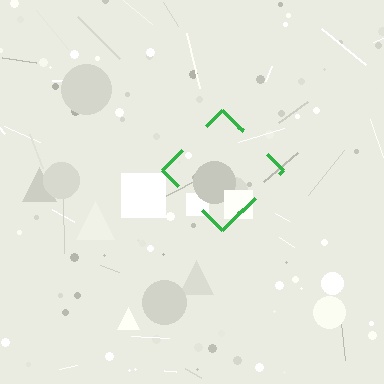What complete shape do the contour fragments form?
The contour fragments form a diamond.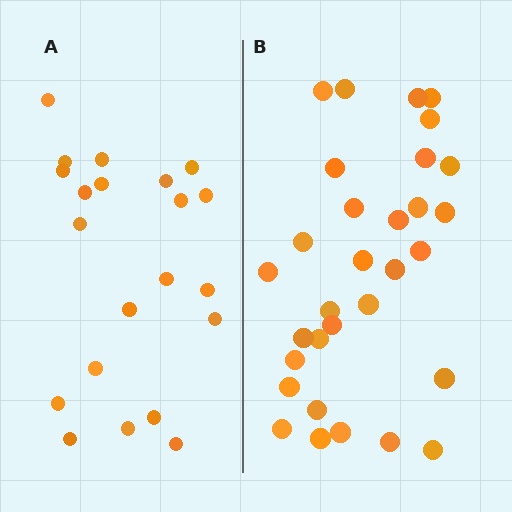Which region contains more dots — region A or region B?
Region B (the right region) has more dots.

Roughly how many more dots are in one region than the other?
Region B has roughly 10 or so more dots than region A.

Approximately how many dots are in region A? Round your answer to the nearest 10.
About 20 dots. (The exact count is 21, which rounds to 20.)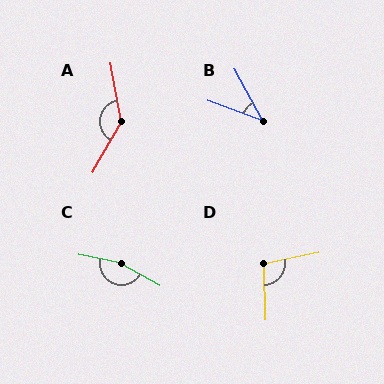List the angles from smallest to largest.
B (41°), D (100°), A (140°), C (162°).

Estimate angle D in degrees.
Approximately 100 degrees.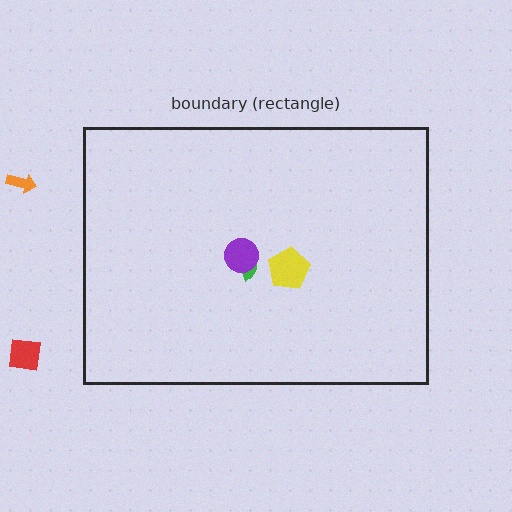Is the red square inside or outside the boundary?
Outside.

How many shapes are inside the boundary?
3 inside, 2 outside.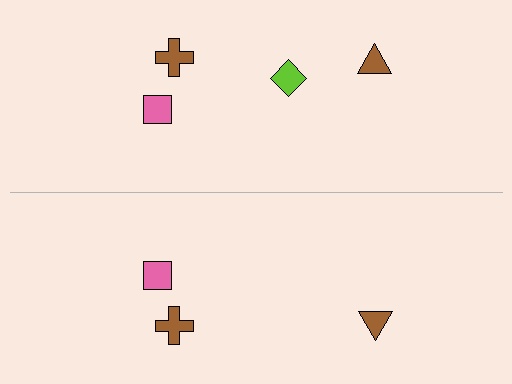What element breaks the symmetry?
A lime diamond is missing from the bottom side.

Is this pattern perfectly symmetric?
No, the pattern is not perfectly symmetric. A lime diamond is missing from the bottom side.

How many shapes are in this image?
There are 7 shapes in this image.